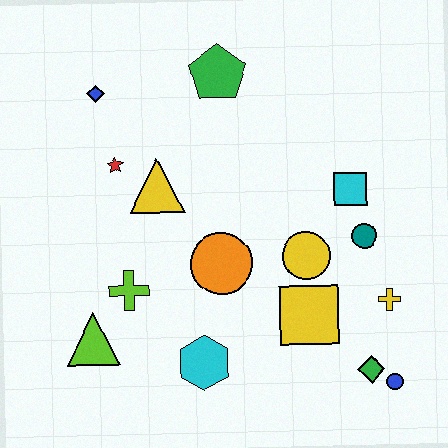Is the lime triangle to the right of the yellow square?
No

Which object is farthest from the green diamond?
The blue diamond is farthest from the green diamond.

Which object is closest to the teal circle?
The cyan square is closest to the teal circle.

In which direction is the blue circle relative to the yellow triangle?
The blue circle is to the right of the yellow triangle.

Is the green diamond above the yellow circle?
No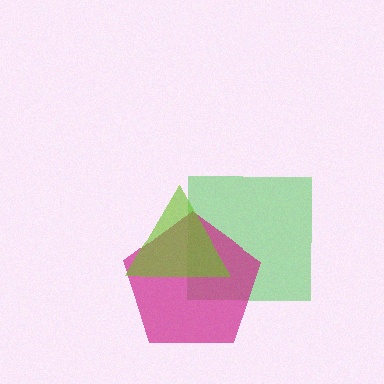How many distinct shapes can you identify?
There are 3 distinct shapes: a green square, a magenta pentagon, a lime triangle.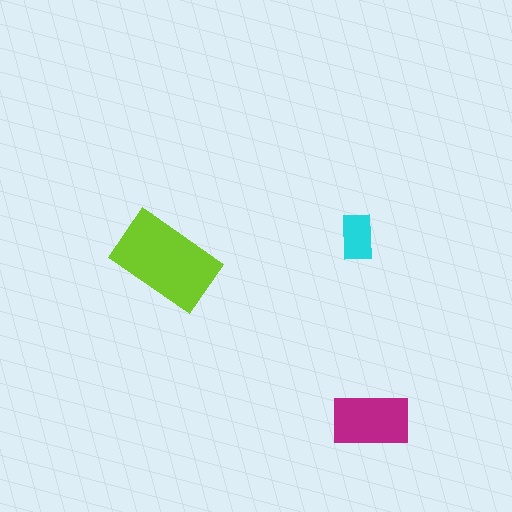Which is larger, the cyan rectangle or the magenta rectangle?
The magenta one.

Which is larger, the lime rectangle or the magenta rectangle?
The lime one.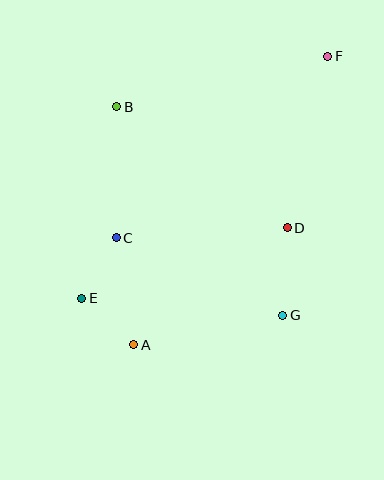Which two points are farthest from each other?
Points A and F are farthest from each other.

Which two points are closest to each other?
Points A and E are closest to each other.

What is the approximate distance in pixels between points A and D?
The distance between A and D is approximately 193 pixels.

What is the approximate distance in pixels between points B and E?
The distance between B and E is approximately 195 pixels.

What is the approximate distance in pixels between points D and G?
The distance between D and G is approximately 88 pixels.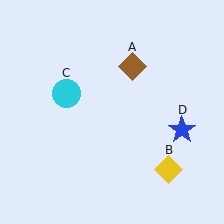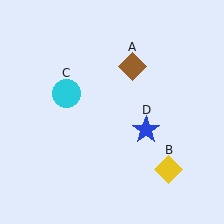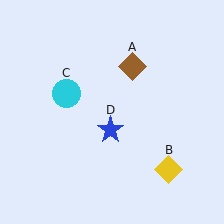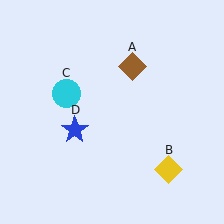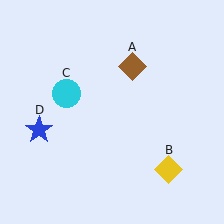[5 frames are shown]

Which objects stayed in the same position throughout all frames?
Brown diamond (object A) and yellow diamond (object B) and cyan circle (object C) remained stationary.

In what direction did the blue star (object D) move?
The blue star (object D) moved left.